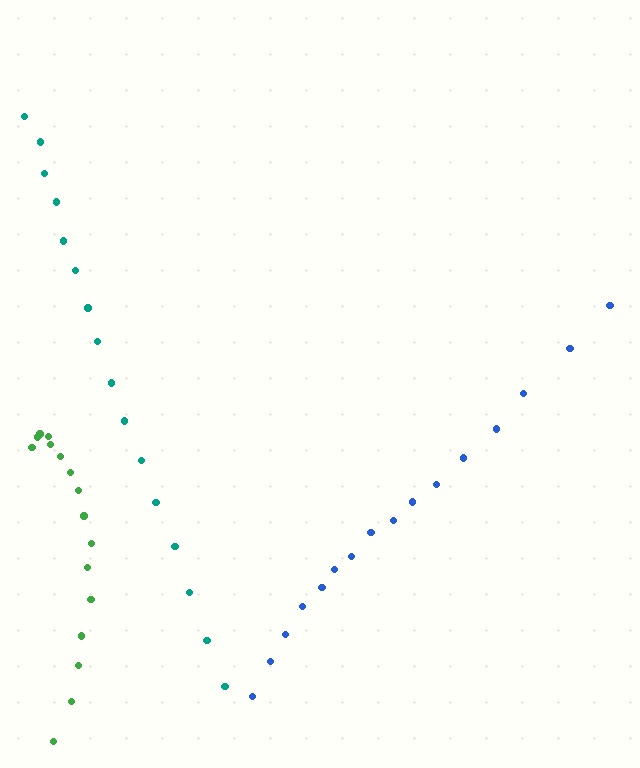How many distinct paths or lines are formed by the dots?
There are 3 distinct paths.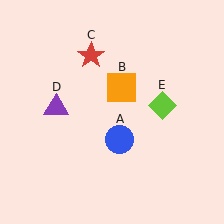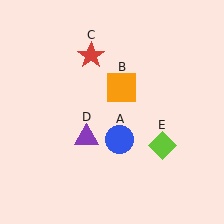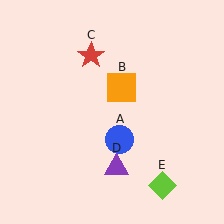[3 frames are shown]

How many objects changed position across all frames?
2 objects changed position: purple triangle (object D), lime diamond (object E).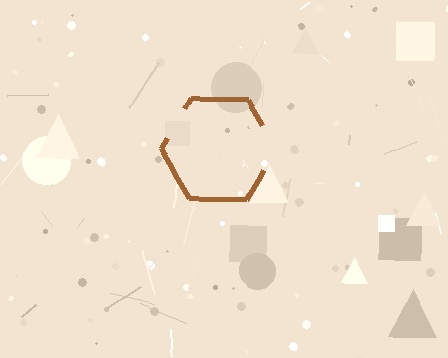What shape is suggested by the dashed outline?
The dashed outline suggests a hexagon.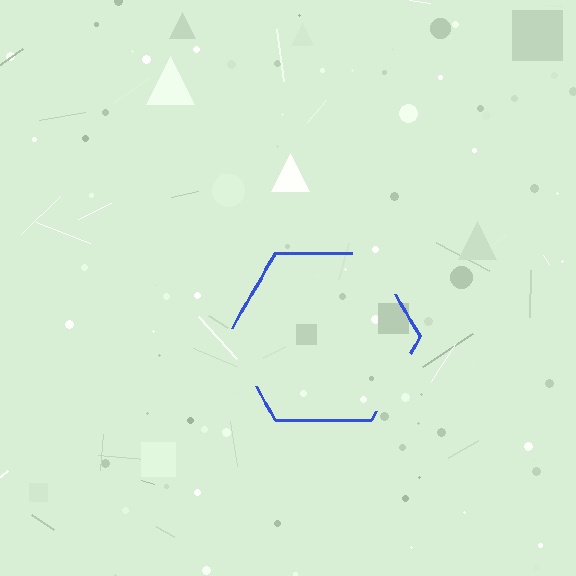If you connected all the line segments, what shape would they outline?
They would outline a hexagon.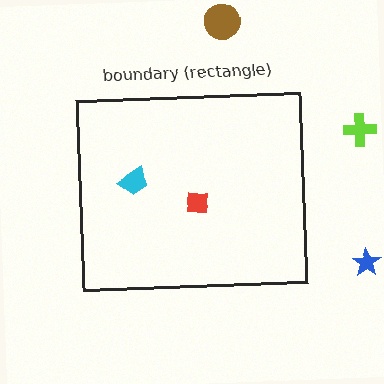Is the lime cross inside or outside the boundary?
Outside.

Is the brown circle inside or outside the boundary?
Outside.